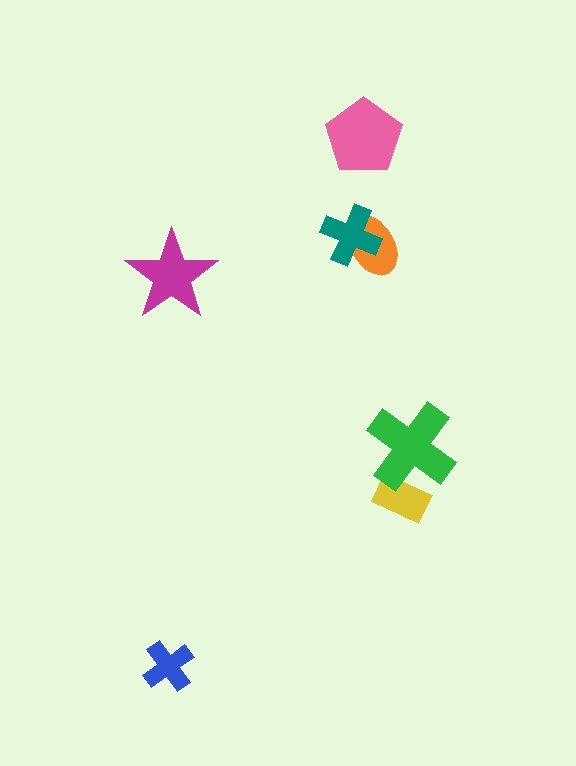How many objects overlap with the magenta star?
0 objects overlap with the magenta star.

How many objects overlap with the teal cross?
1 object overlaps with the teal cross.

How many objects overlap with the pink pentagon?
0 objects overlap with the pink pentagon.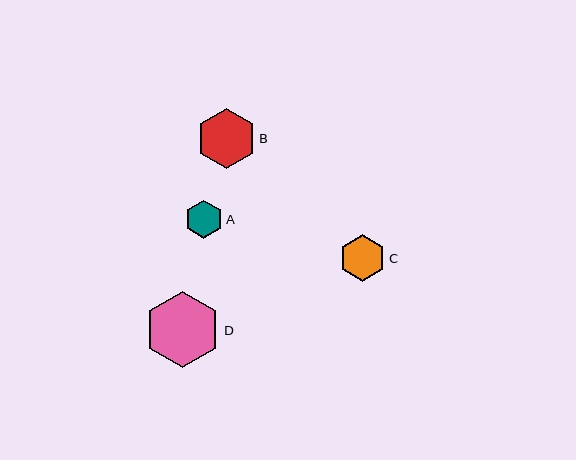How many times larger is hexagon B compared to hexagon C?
Hexagon B is approximately 1.3 times the size of hexagon C.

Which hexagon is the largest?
Hexagon D is the largest with a size of approximately 76 pixels.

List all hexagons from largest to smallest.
From largest to smallest: D, B, C, A.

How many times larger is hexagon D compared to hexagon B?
Hexagon D is approximately 1.3 times the size of hexagon B.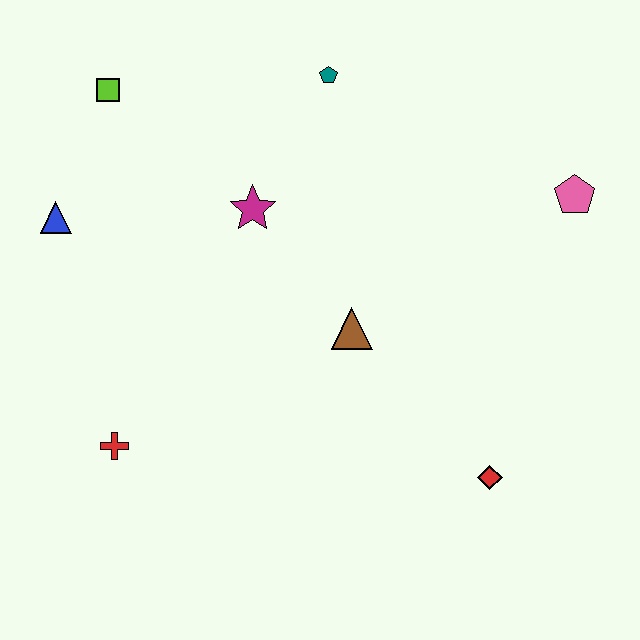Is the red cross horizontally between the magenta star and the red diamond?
No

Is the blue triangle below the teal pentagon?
Yes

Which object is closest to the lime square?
The blue triangle is closest to the lime square.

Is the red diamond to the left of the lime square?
No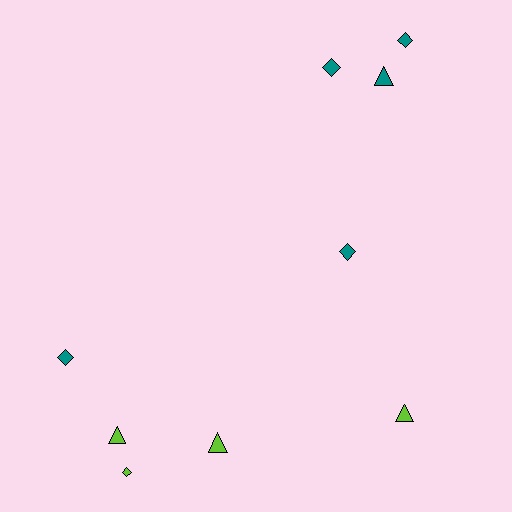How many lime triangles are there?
There are 3 lime triangles.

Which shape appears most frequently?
Diamond, with 5 objects.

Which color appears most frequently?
Teal, with 5 objects.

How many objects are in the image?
There are 9 objects.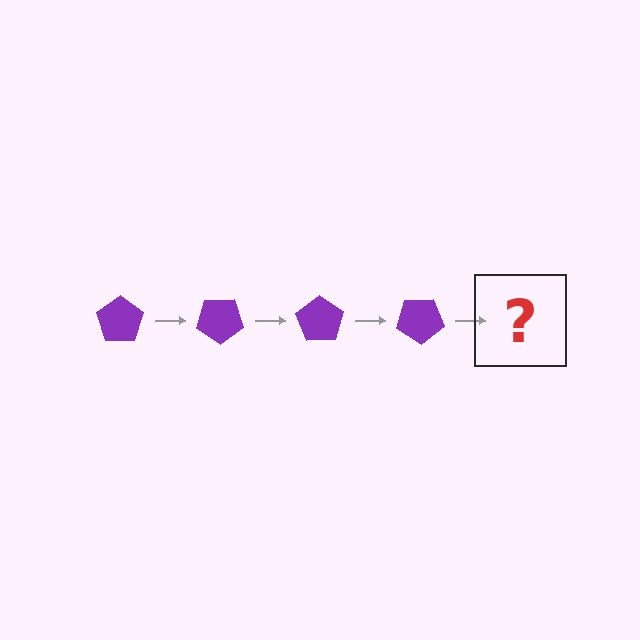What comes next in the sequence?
The next element should be a purple pentagon rotated 140 degrees.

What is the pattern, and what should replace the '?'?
The pattern is that the pentagon rotates 35 degrees each step. The '?' should be a purple pentagon rotated 140 degrees.